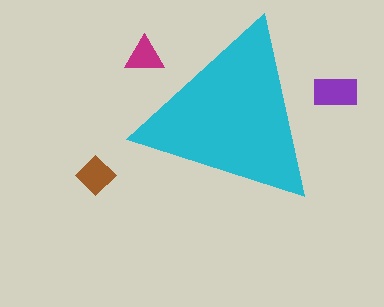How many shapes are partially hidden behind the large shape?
2 shapes are partially hidden.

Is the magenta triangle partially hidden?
Yes, the magenta triangle is partially hidden behind the cyan triangle.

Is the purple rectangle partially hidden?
Yes, the purple rectangle is partially hidden behind the cyan triangle.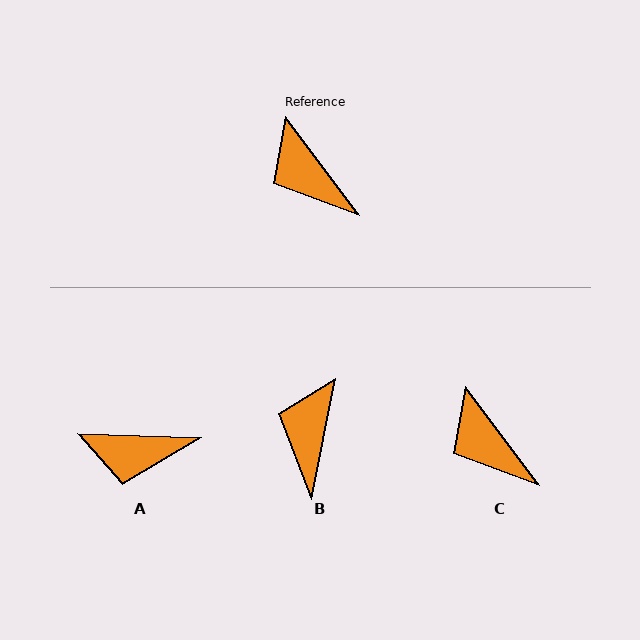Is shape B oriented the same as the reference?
No, it is off by about 48 degrees.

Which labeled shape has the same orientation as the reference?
C.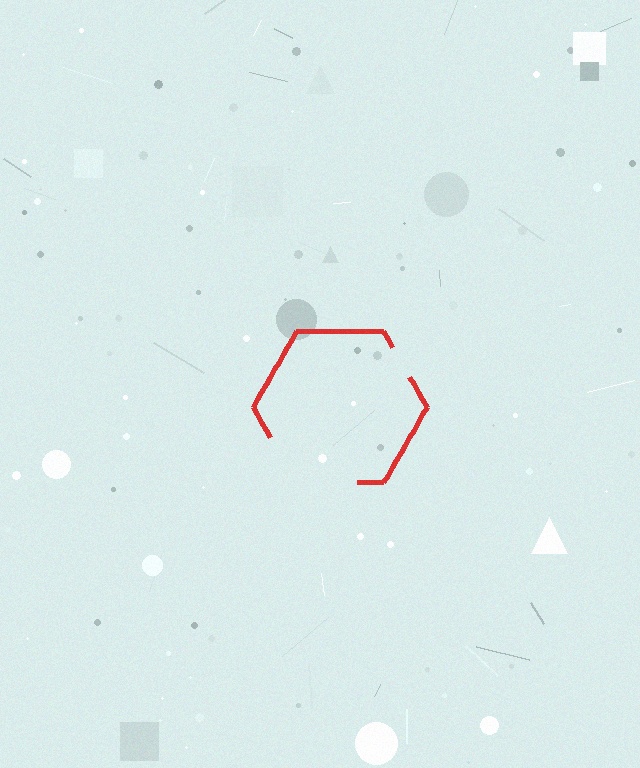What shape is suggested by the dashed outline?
The dashed outline suggests a hexagon.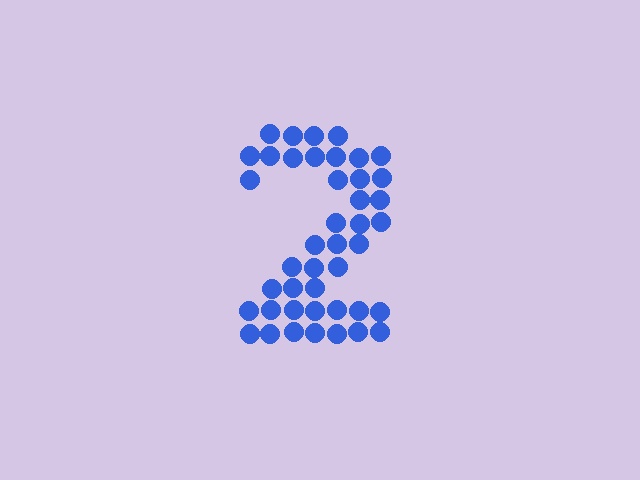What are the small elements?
The small elements are circles.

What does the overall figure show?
The overall figure shows the digit 2.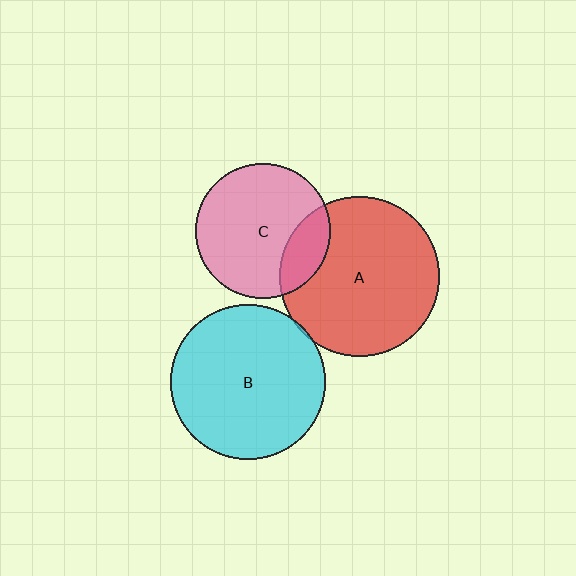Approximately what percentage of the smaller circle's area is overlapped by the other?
Approximately 20%.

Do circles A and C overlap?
Yes.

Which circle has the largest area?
Circle A (red).